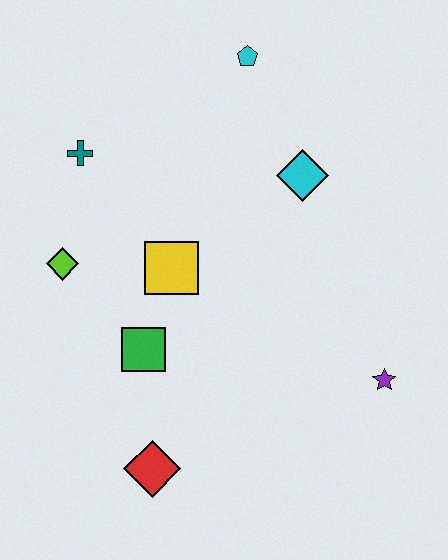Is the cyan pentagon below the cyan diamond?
No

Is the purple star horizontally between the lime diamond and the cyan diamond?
No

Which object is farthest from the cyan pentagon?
The red diamond is farthest from the cyan pentagon.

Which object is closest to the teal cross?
The lime diamond is closest to the teal cross.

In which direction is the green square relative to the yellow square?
The green square is below the yellow square.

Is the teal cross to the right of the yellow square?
No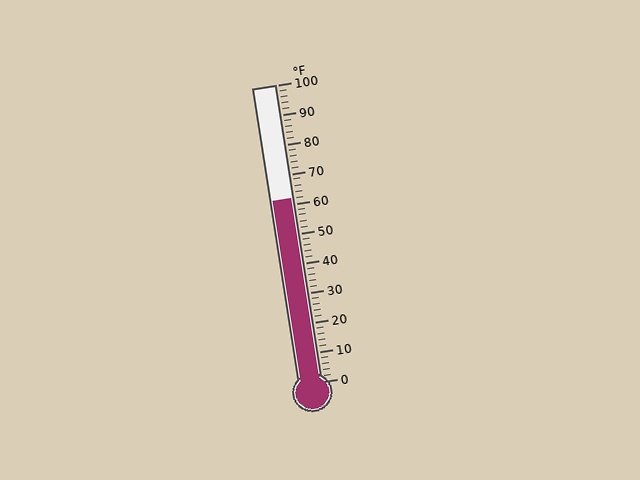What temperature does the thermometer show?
The thermometer shows approximately 62°F.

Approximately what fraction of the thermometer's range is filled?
The thermometer is filled to approximately 60% of its range.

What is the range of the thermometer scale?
The thermometer scale ranges from 0°F to 100°F.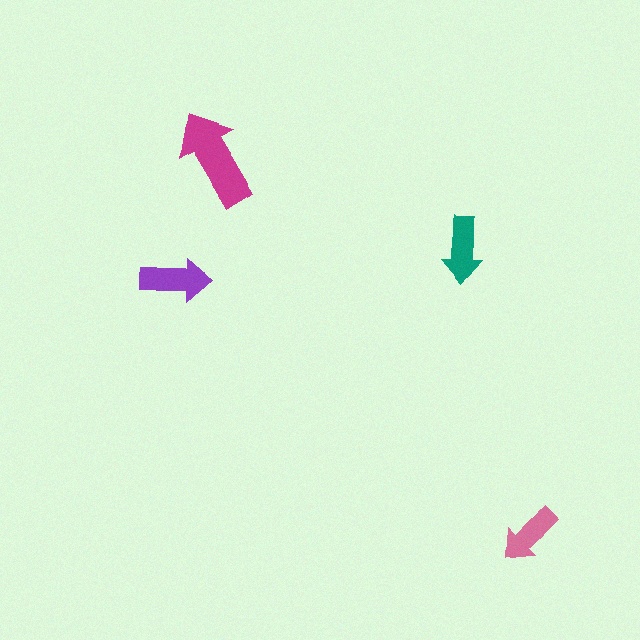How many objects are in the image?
There are 4 objects in the image.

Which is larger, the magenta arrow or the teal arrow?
The magenta one.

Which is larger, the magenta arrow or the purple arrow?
The magenta one.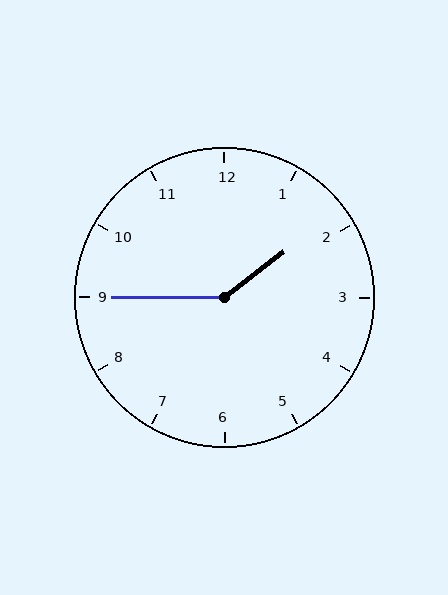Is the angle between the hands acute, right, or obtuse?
It is obtuse.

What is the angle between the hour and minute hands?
Approximately 142 degrees.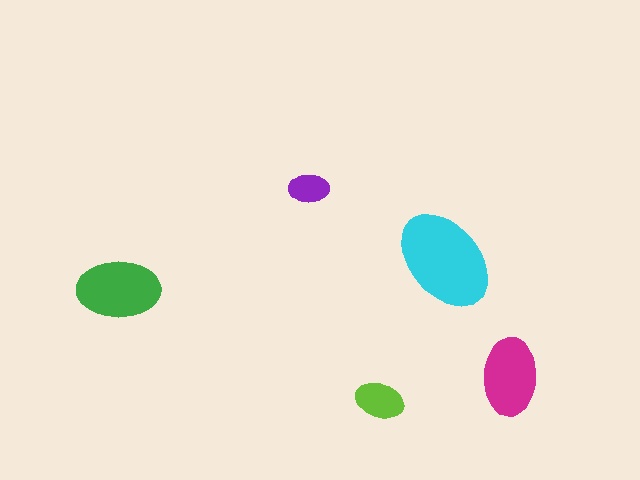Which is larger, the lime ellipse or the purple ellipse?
The lime one.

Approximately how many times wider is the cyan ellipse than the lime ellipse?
About 2 times wider.